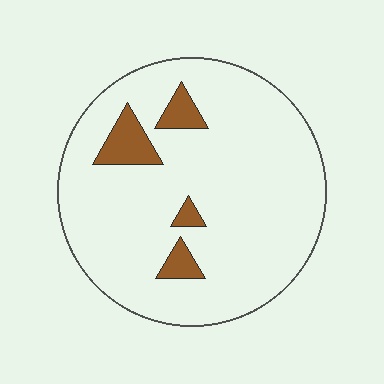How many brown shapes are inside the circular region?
4.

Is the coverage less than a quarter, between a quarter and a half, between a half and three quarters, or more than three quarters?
Less than a quarter.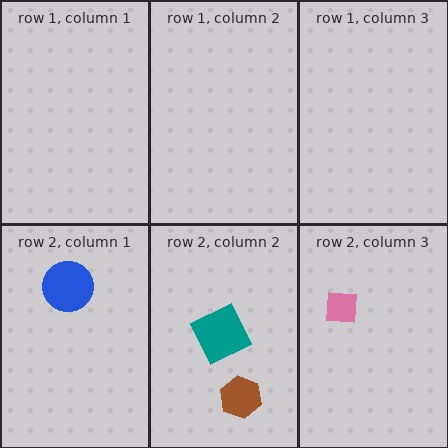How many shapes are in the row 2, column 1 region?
1.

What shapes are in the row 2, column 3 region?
The pink square.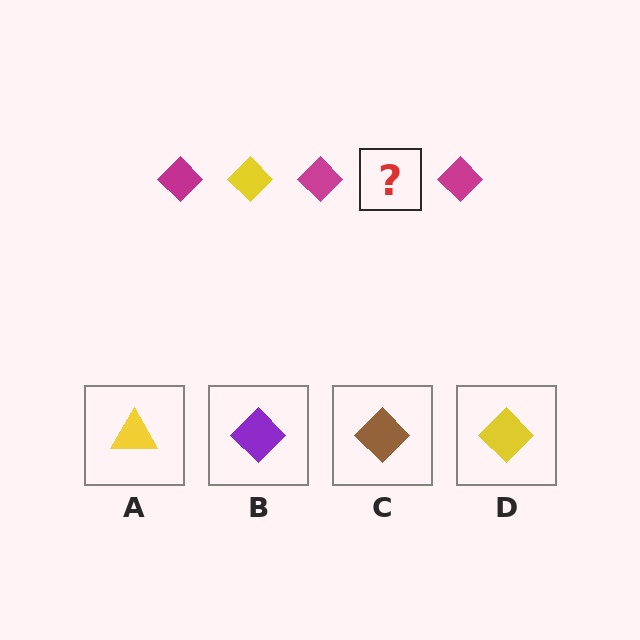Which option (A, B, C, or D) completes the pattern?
D.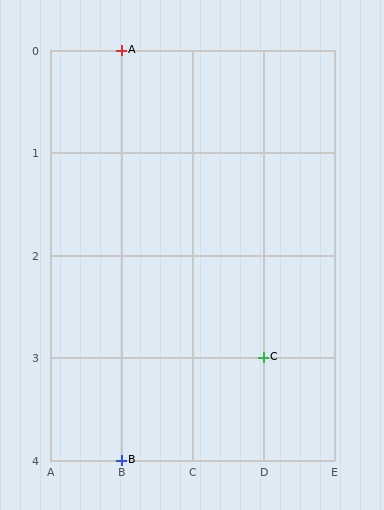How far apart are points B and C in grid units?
Points B and C are 2 columns and 1 row apart (about 2.2 grid units diagonally).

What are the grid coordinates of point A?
Point A is at grid coordinates (B, 0).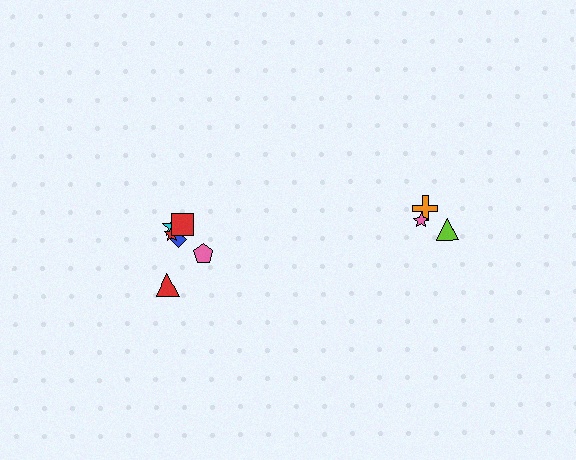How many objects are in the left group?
There are 6 objects.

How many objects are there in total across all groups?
There are 9 objects.